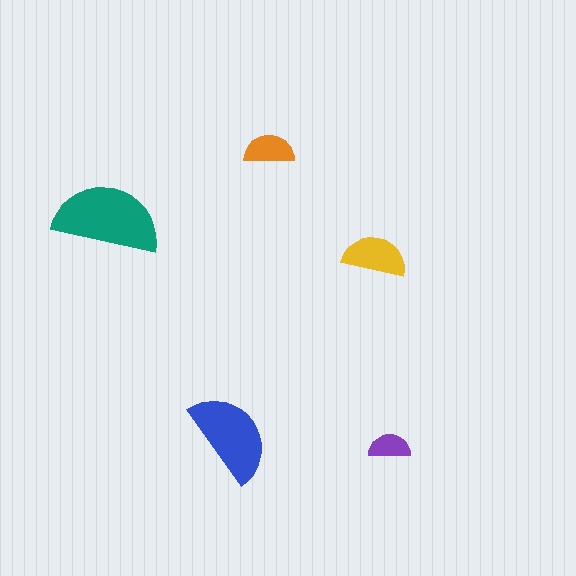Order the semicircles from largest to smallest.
the teal one, the blue one, the yellow one, the orange one, the purple one.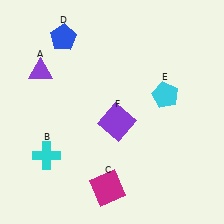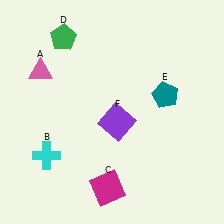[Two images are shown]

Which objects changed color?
A changed from purple to pink. D changed from blue to green. E changed from cyan to teal.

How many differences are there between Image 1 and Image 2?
There are 3 differences between the two images.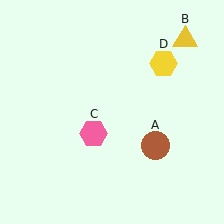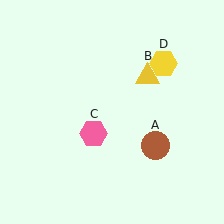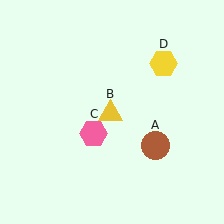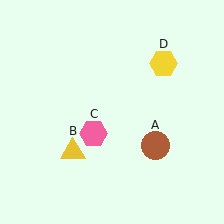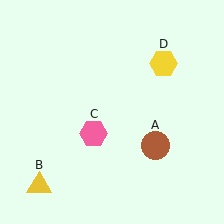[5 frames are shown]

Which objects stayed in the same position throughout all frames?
Brown circle (object A) and pink hexagon (object C) and yellow hexagon (object D) remained stationary.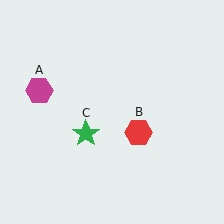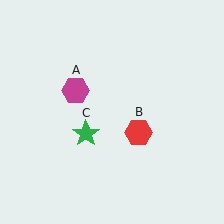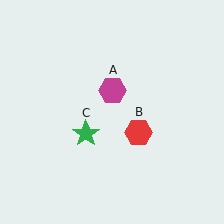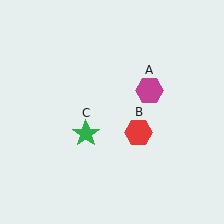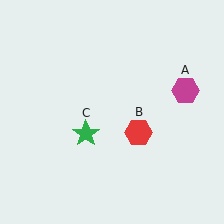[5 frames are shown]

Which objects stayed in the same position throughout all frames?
Red hexagon (object B) and green star (object C) remained stationary.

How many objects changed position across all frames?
1 object changed position: magenta hexagon (object A).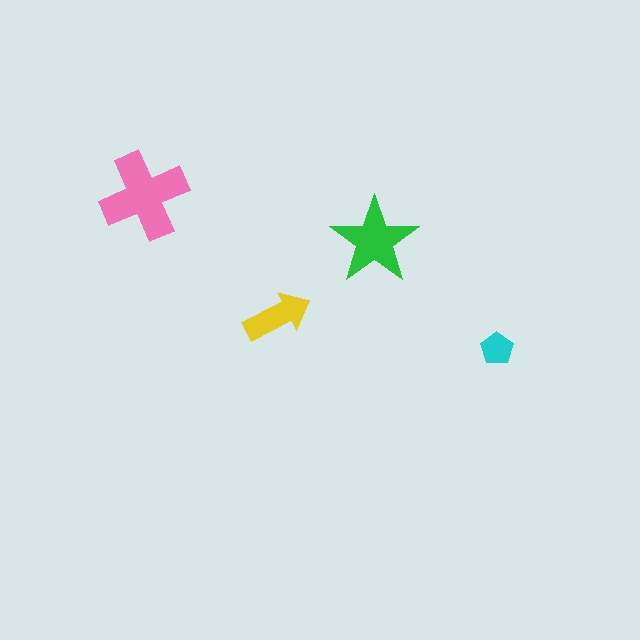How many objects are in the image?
There are 4 objects in the image.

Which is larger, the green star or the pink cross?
The pink cross.